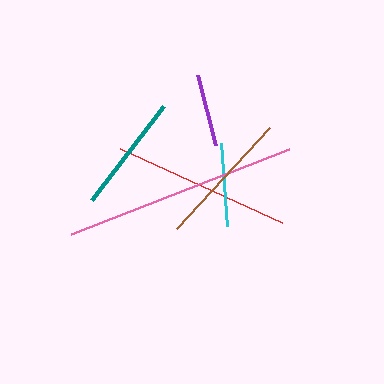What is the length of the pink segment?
The pink segment is approximately 235 pixels long.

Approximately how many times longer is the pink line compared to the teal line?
The pink line is approximately 2.0 times the length of the teal line.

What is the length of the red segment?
The red segment is approximately 179 pixels long.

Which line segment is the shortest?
The purple line is the shortest at approximately 72 pixels.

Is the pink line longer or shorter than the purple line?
The pink line is longer than the purple line.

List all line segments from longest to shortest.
From longest to shortest: pink, red, brown, teal, cyan, purple.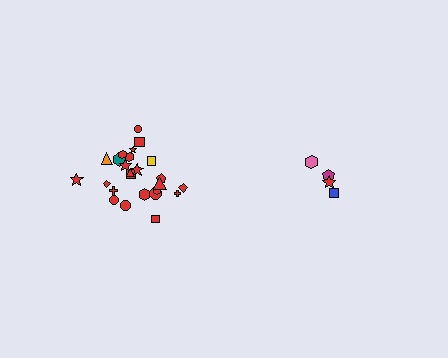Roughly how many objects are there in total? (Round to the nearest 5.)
Roughly 30 objects in total.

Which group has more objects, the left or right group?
The left group.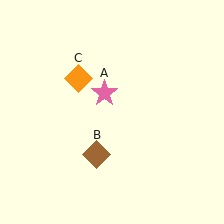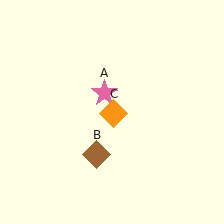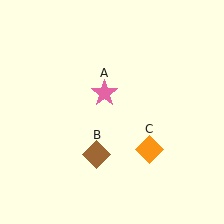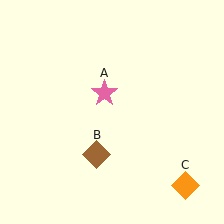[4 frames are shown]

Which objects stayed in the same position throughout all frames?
Pink star (object A) and brown diamond (object B) remained stationary.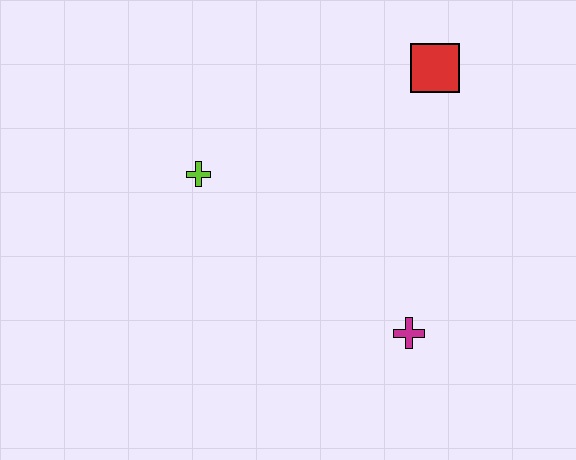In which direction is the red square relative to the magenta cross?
The red square is above the magenta cross.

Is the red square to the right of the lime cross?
Yes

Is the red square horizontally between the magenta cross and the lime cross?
No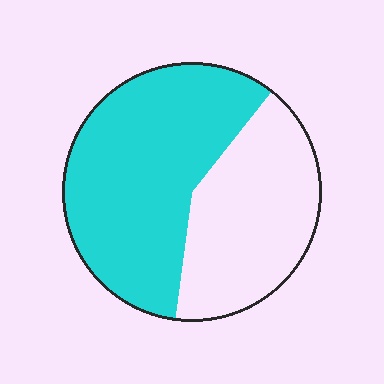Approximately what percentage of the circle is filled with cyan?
Approximately 60%.